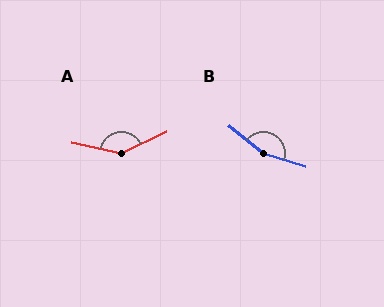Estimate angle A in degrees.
Approximately 141 degrees.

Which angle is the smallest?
A, at approximately 141 degrees.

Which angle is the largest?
B, at approximately 159 degrees.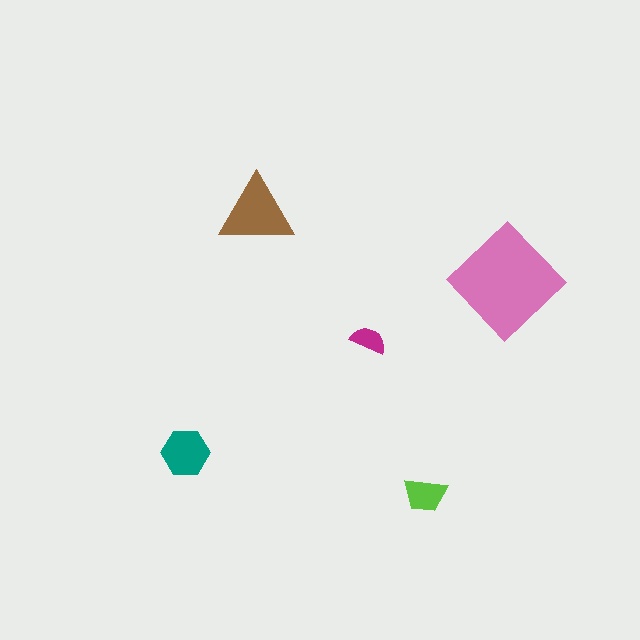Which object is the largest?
The pink diamond.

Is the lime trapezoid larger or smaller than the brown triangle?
Smaller.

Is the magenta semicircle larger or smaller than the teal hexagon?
Smaller.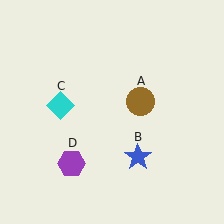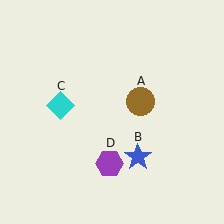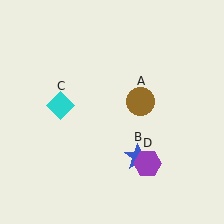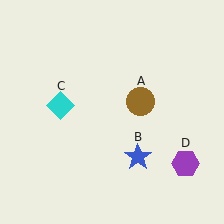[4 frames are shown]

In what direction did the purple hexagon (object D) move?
The purple hexagon (object D) moved right.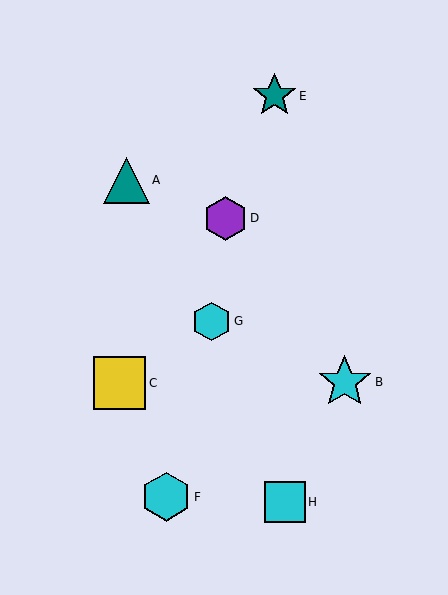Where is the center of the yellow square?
The center of the yellow square is at (119, 383).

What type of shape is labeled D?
Shape D is a purple hexagon.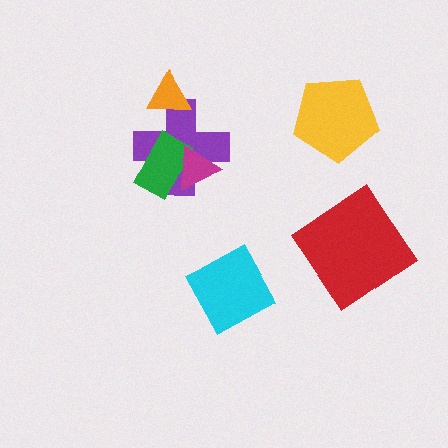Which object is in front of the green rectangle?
The magenta triangle is in front of the green rectangle.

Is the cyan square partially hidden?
No, no other shape covers it.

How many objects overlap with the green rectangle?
2 objects overlap with the green rectangle.